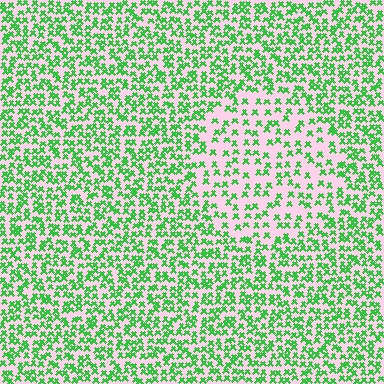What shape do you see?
I see a circle.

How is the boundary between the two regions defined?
The boundary is defined by a change in element density (approximately 1.9x ratio). All elements are the same color, size, and shape.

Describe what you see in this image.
The image contains small green elements arranged at two different densities. A circle-shaped region is visible where the elements are less densely packed than the surrounding area.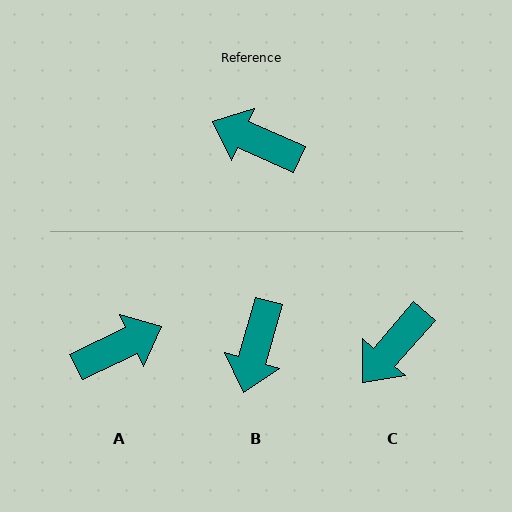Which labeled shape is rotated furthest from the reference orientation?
A, about 131 degrees away.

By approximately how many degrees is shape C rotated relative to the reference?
Approximately 73 degrees counter-clockwise.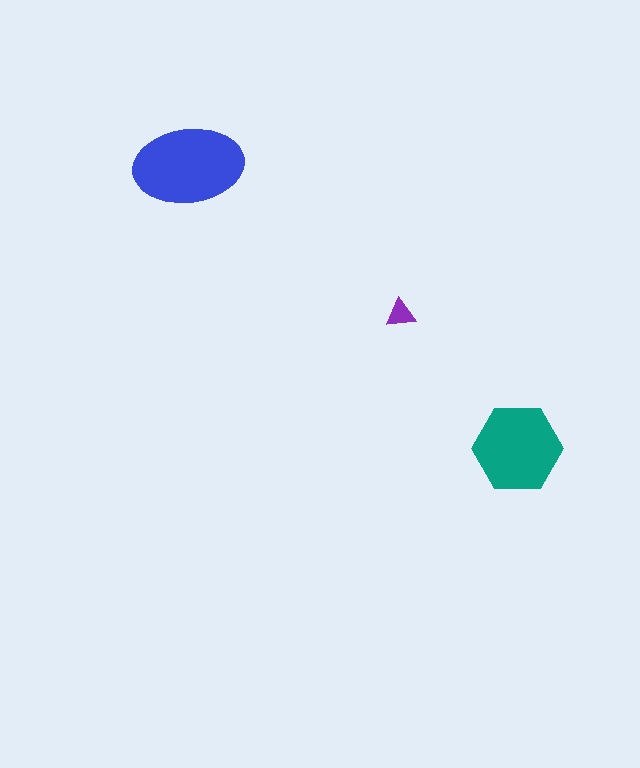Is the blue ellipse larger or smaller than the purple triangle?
Larger.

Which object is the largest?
The blue ellipse.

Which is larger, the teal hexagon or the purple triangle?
The teal hexagon.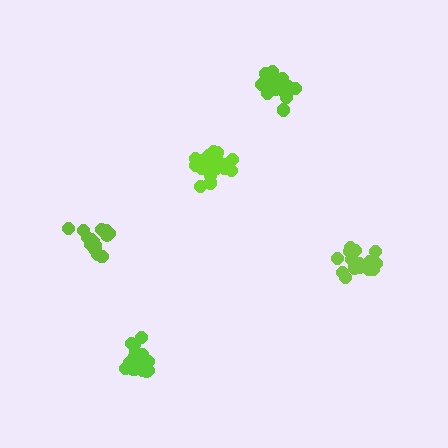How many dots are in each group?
Group 1: 20 dots, Group 2: 15 dots, Group 3: 20 dots, Group 4: 15 dots, Group 5: 21 dots (91 total).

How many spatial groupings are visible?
There are 5 spatial groupings.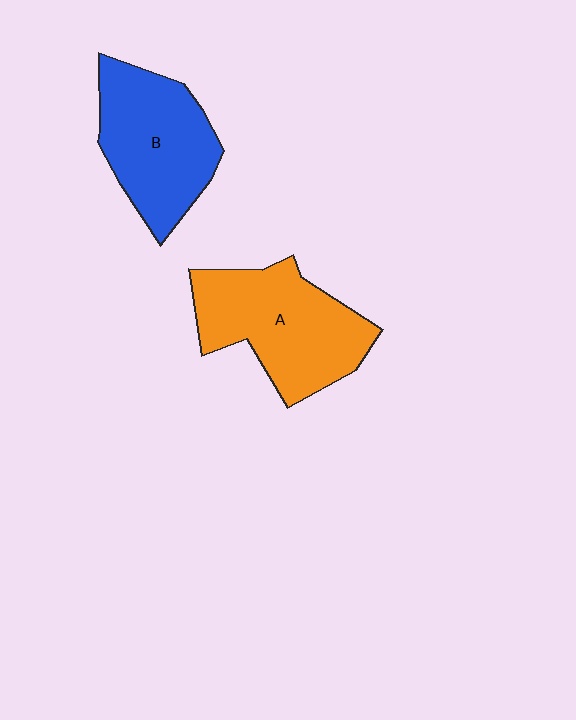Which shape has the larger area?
Shape A (orange).